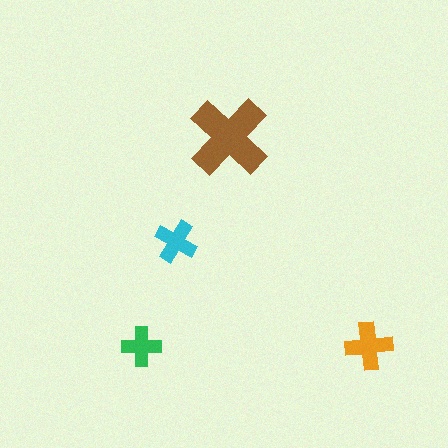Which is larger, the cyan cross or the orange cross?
The orange one.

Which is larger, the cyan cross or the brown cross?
The brown one.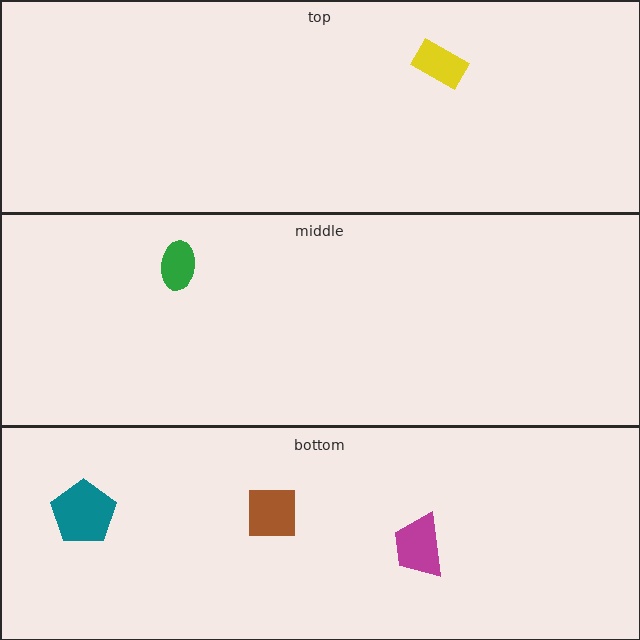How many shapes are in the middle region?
1.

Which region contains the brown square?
The bottom region.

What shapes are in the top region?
The yellow rectangle.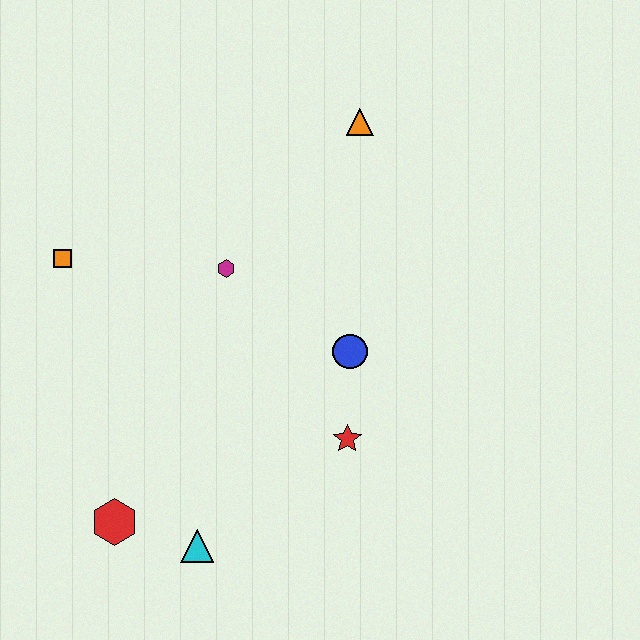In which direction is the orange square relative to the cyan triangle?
The orange square is above the cyan triangle.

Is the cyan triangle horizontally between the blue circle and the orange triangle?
No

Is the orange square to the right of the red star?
No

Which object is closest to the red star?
The blue circle is closest to the red star.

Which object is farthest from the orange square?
The red star is farthest from the orange square.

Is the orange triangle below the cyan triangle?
No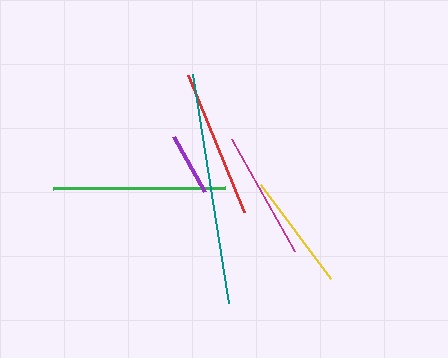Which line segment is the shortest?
The purple line is the shortest at approximately 63 pixels.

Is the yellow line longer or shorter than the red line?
The red line is longer than the yellow line.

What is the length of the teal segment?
The teal segment is approximately 232 pixels long.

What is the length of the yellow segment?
The yellow segment is approximately 117 pixels long.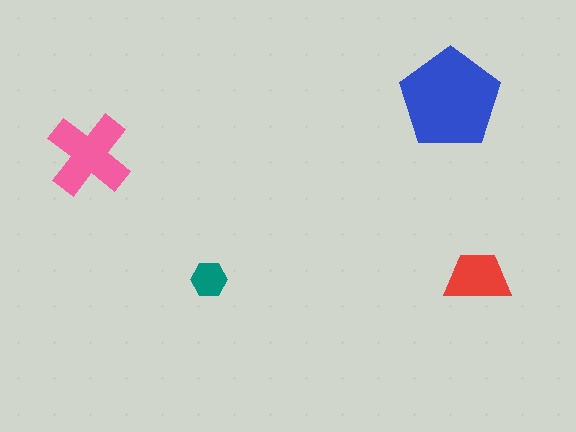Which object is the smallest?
The teal hexagon.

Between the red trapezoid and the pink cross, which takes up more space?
The pink cross.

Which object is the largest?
The blue pentagon.